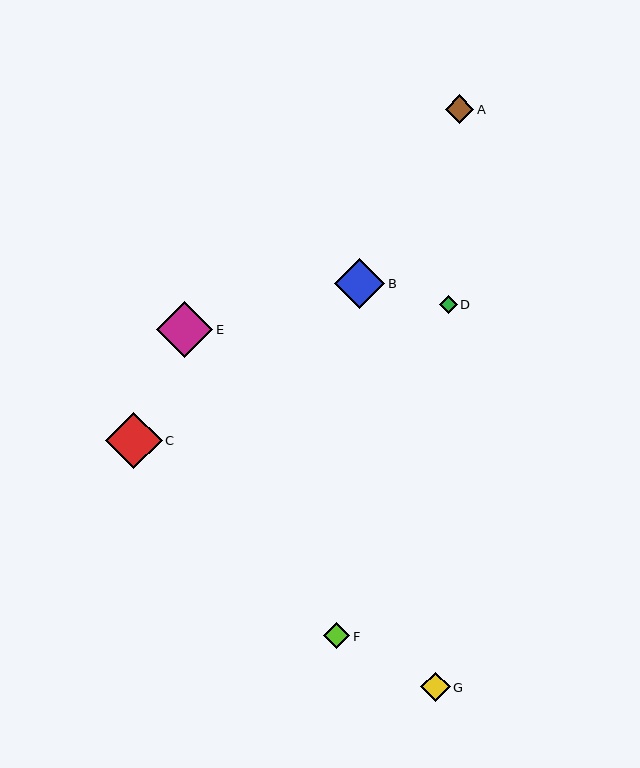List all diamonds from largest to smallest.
From largest to smallest: C, E, B, G, A, F, D.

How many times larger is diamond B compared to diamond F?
Diamond B is approximately 1.9 times the size of diamond F.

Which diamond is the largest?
Diamond C is the largest with a size of approximately 57 pixels.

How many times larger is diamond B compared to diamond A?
Diamond B is approximately 1.8 times the size of diamond A.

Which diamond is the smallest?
Diamond D is the smallest with a size of approximately 18 pixels.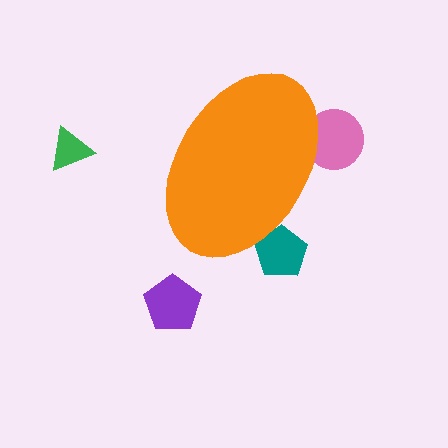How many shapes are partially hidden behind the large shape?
2 shapes are partially hidden.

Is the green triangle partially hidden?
No, the green triangle is fully visible.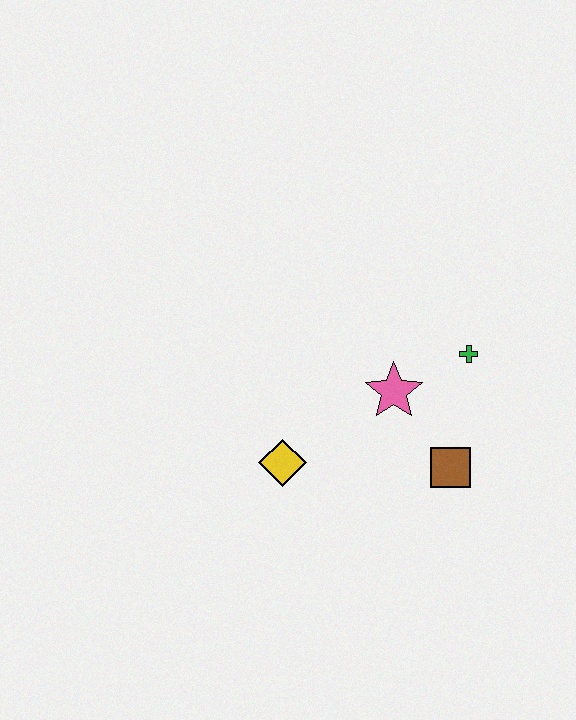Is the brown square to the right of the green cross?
No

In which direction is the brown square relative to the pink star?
The brown square is below the pink star.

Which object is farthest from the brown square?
The yellow diamond is farthest from the brown square.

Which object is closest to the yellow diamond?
The pink star is closest to the yellow diamond.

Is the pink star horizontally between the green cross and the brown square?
No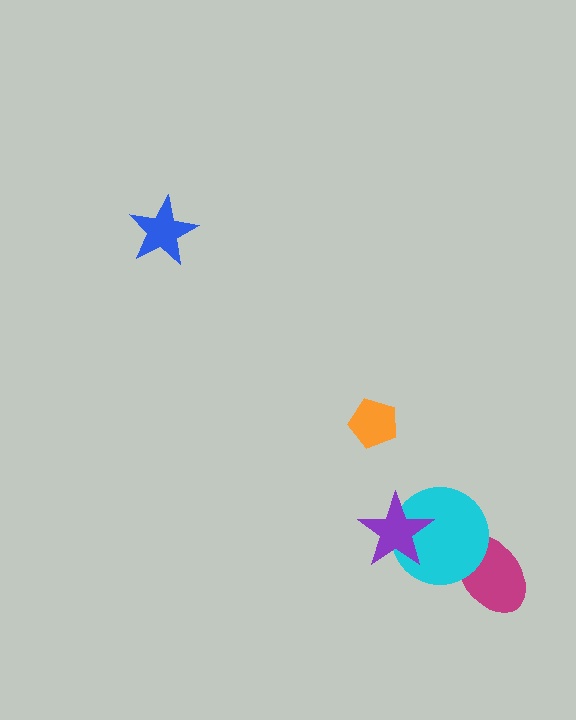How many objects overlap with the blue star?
0 objects overlap with the blue star.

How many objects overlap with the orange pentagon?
0 objects overlap with the orange pentagon.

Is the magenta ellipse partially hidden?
Yes, it is partially covered by another shape.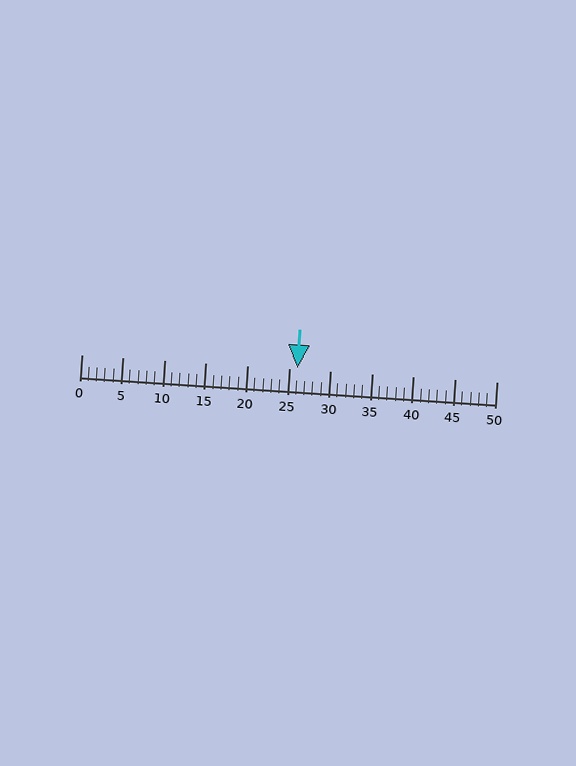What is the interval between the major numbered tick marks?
The major tick marks are spaced 5 units apart.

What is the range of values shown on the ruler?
The ruler shows values from 0 to 50.